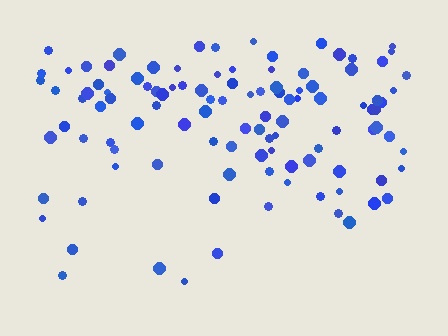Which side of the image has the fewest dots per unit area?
The bottom.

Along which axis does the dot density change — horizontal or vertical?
Vertical.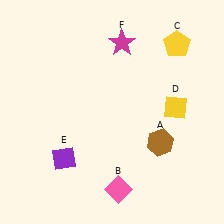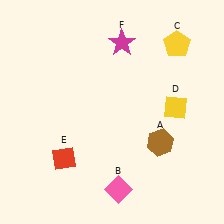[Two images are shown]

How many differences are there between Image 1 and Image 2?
There is 1 difference between the two images.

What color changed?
The diamond (E) changed from purple in Image 1 to red in Image 2.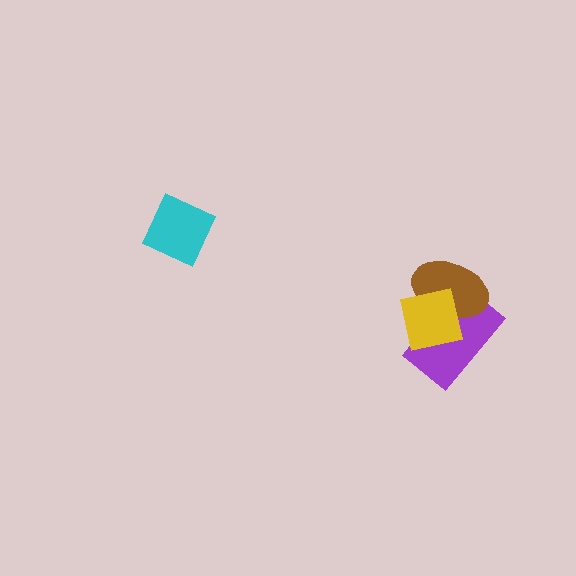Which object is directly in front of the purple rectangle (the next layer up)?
The brown ellipse is directly in front of the purple rectangle.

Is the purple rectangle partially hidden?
Yes, it is partially covered by another shape.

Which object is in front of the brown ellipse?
The yellow square is in front of the brown ellipse.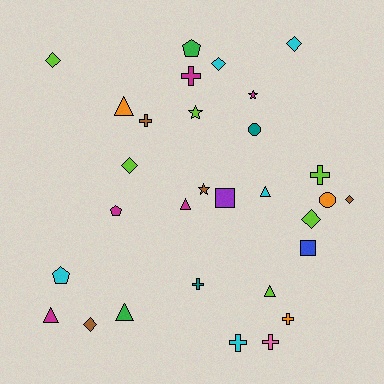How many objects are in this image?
There are 30 objects.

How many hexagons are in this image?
There are no hexagons.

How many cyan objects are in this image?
There are 5 cyan objects.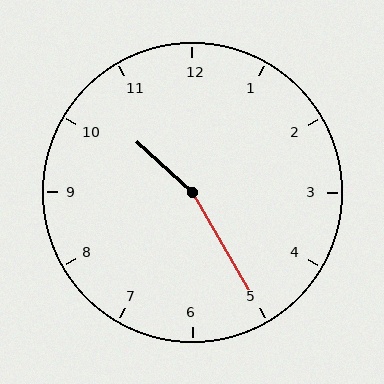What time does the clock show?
10:25.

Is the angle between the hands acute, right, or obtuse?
It is obtuse.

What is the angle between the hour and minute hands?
Approximately 162 degrees.